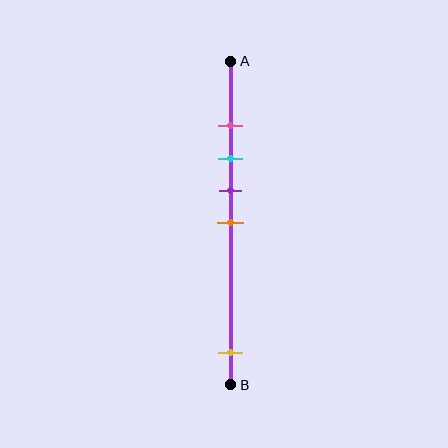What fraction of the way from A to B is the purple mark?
The purple mark is approximately 40% (0.4) of the way from A to B.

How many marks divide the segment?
There are 5 marks dividing the segment.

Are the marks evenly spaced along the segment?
No, the marks are not evenly spaced.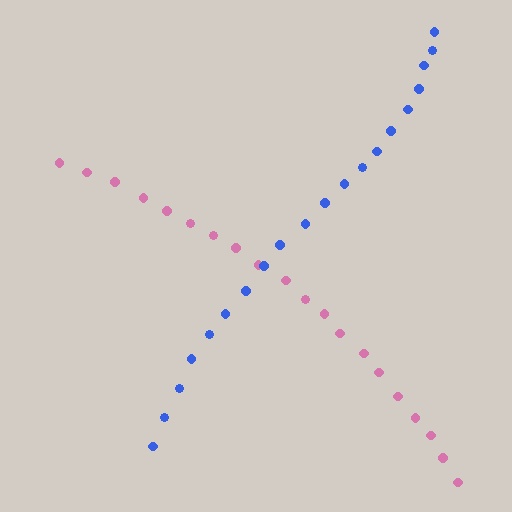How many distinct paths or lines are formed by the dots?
There are 2 distinct paths.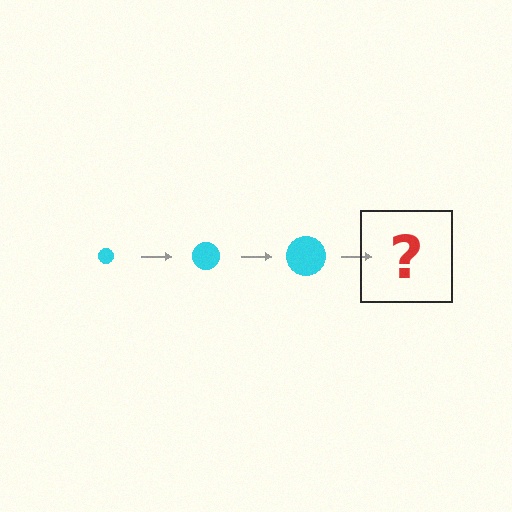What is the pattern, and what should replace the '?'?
The pattern is that the circle gets progressively larger each step. The '?' should be a cyan circle, larger than the previous one.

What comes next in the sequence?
The next element should be a cyan circle, larger than the previous one.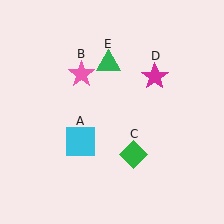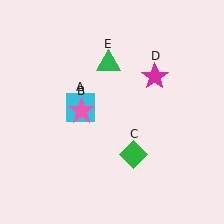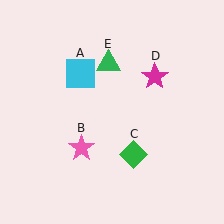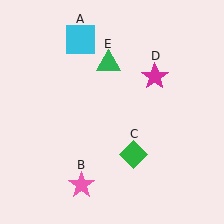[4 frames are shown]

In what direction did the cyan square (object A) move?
The cyan square (object A) moved up.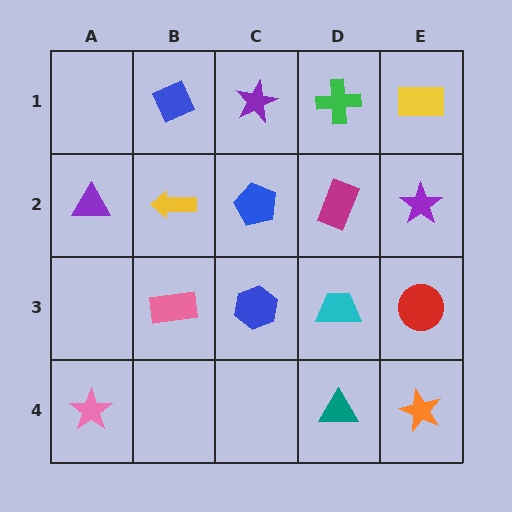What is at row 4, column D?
A teal triangle.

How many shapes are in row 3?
4 shapes.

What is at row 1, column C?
A purple star.